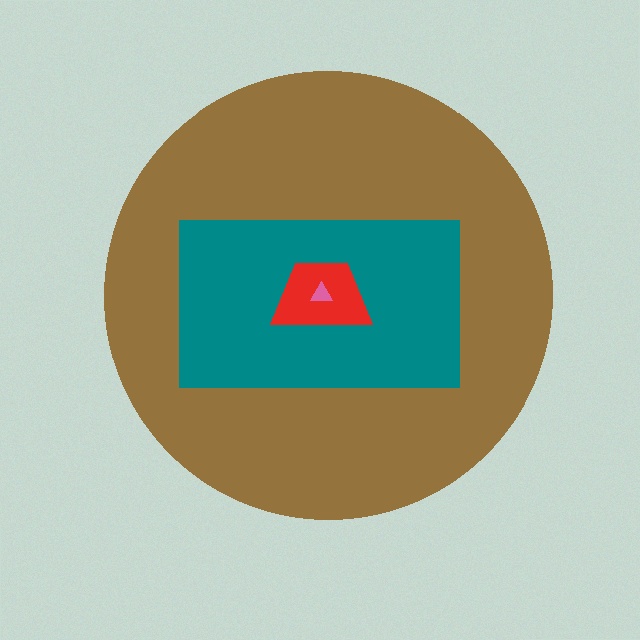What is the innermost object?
The pink triangle.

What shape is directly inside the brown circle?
The teal rectangle.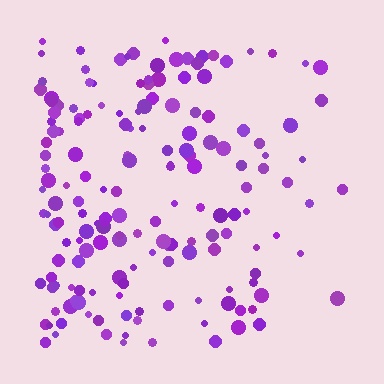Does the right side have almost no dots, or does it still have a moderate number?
Still a moderate number, just noticeably fewer than the left.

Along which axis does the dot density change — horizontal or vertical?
Horizontal.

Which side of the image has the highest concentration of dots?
The left.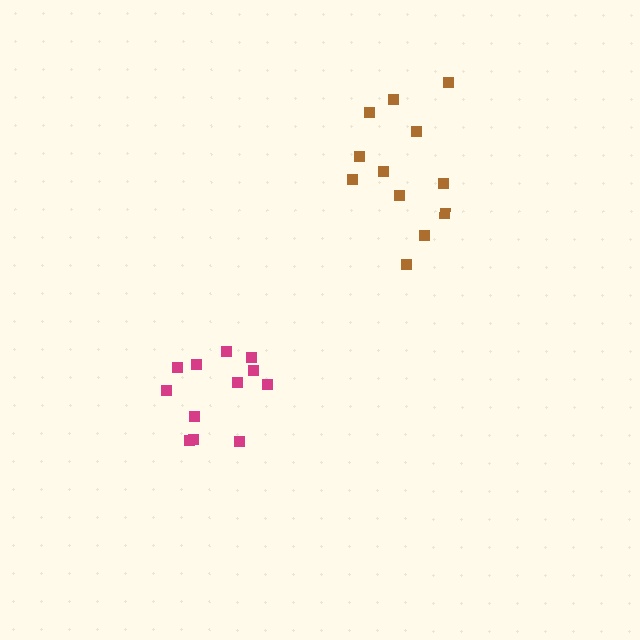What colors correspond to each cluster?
The clusters are colored: magenta, brown.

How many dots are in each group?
Group 1: 12 dots, Group 2: 12 dots (24 total).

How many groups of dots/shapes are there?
There are 2 groups.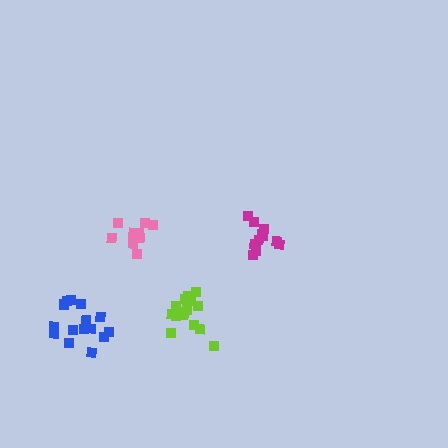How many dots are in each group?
Group 1: 12 dots, Group 2: 15 dots, Group 3: 10 dots, Group 4: 15 dots (52 total).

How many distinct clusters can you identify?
There are 4 distinct clusters.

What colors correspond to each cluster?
The clusters are colored: magenta, lime, pink, blue.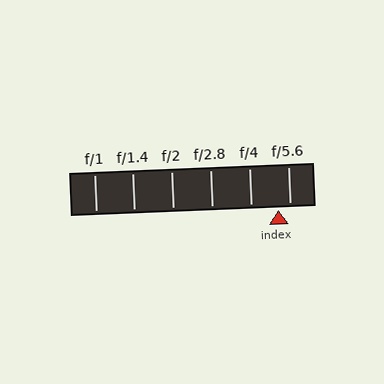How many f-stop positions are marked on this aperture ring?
There are 6 f-stop positions marked.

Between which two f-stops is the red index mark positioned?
The index mark is between f/4 and f/5.6.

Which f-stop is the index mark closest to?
The index mark is closest to f/5.6.